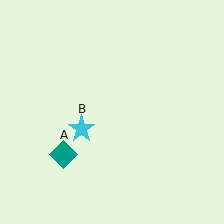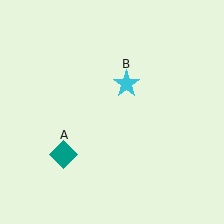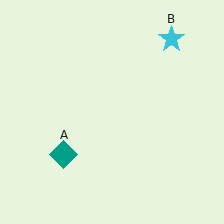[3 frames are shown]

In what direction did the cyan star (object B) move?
The cyan star (object B) moved up and to the right.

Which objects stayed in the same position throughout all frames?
Teal diamond (object A) remained stationary.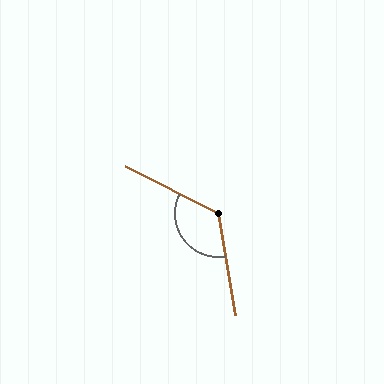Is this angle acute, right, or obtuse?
It is obtuse.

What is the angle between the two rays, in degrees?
Approximately 127 degrees.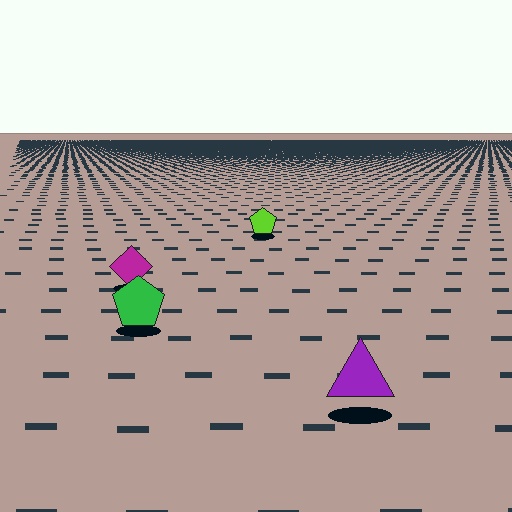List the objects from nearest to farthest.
From nearest to farthest: the purple triangle, the green pentagon, the magenta diamond, the lime pentagon.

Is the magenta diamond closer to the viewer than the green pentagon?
No. The green pentagon is closer — you can tell from the texture gradient: the ground texture is coarser near it.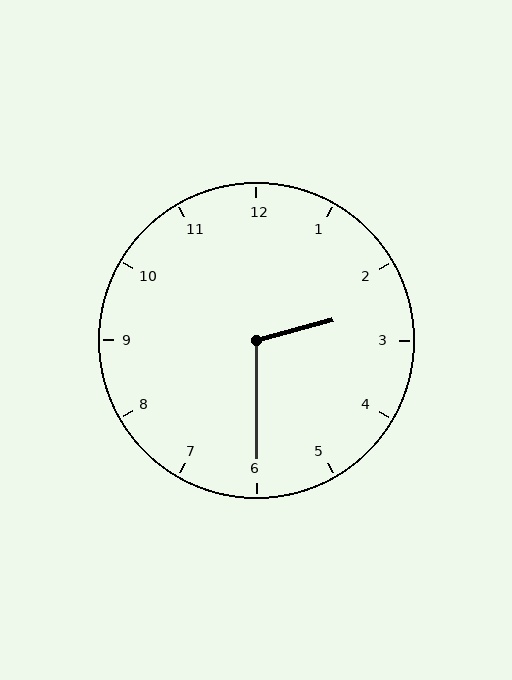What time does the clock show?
2:30.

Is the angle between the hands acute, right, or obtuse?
It is obtuse.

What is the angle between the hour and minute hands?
Approximately 105 degrees.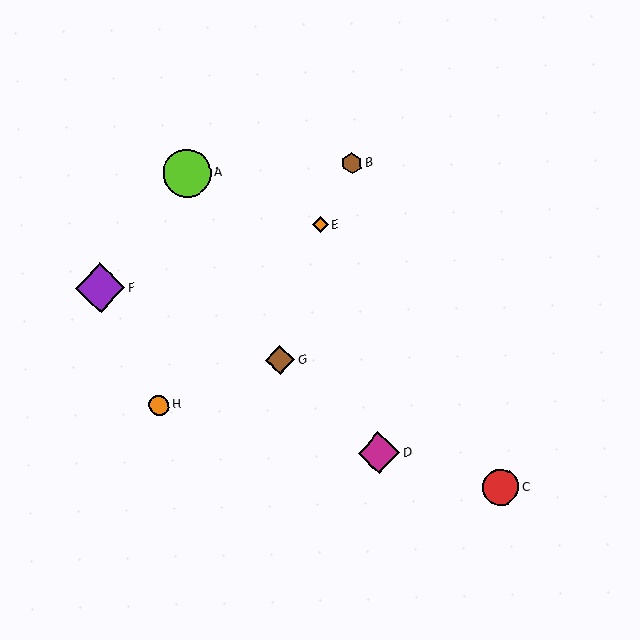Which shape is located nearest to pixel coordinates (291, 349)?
The brown diamond (labeled G) at (280, 360) is nearest to that location.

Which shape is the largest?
The purple diamond (labeled F) is the largest.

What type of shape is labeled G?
Shape G is a brown diamond.